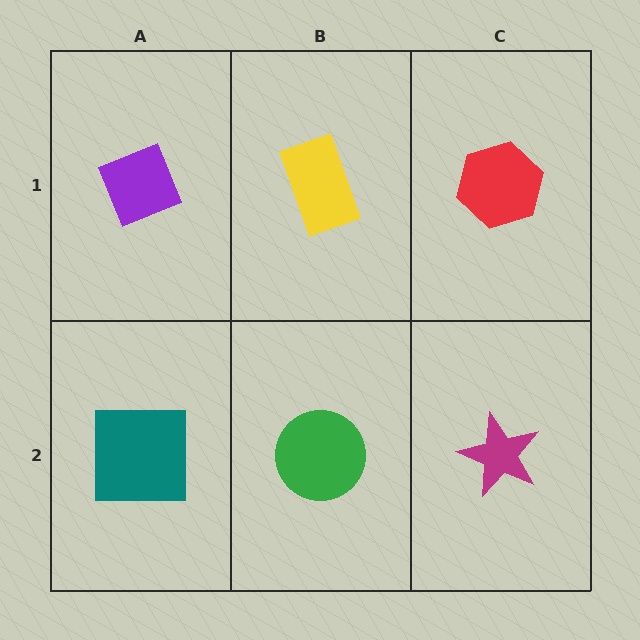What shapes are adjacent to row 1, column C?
A magenta star (row 2, column C), a yellow rectangle (row 1, column B).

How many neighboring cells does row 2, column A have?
2.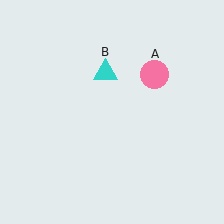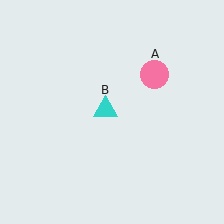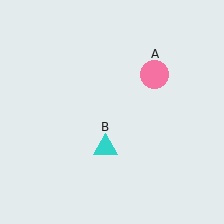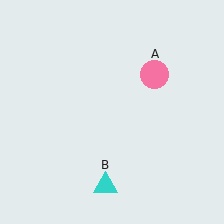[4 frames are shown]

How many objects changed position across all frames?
1 object changed position: cyan triangle (object B).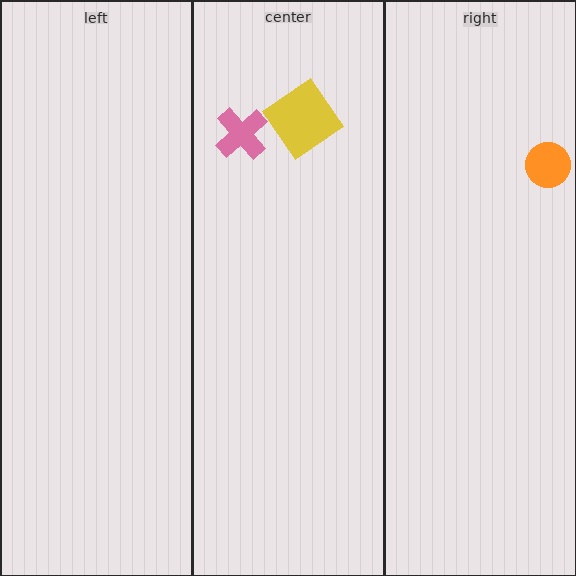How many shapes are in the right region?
1.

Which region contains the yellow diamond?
The center region.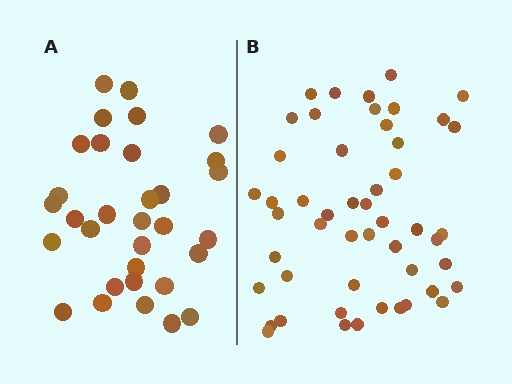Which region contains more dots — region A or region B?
Region B (the right region) has more dots.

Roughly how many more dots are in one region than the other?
Region B has approximately 20 more dots than region A.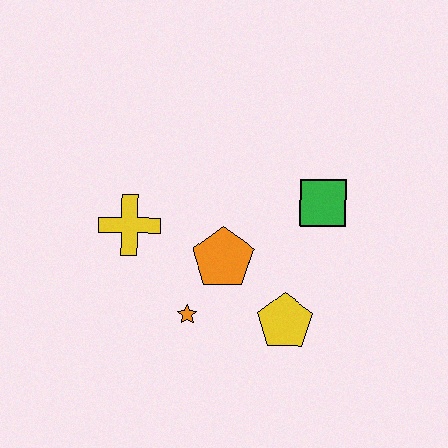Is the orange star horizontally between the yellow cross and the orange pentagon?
Yes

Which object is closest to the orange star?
The orange pentagon is closest to the orange star.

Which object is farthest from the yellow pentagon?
The yellow cross is farthest from the yellow pentagon.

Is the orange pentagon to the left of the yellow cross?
No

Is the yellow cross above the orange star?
Yes